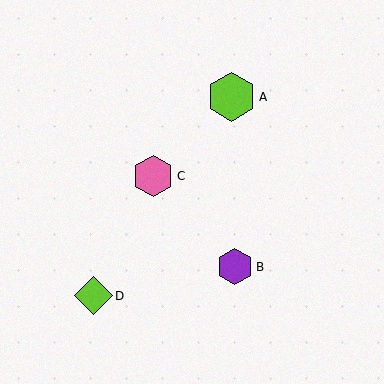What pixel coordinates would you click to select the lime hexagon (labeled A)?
Click at (231, 97) to select the lime hexagon A.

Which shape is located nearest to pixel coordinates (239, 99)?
The lime hexagon (labeled A) at (231, 97) is nearest to that location.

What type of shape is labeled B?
Shape B is a purple hexagon.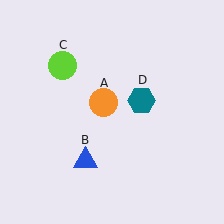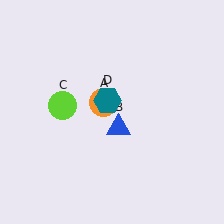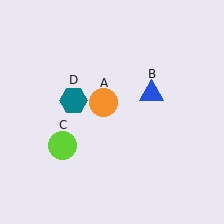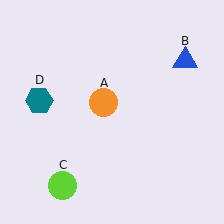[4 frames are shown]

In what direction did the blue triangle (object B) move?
The blue triangle (object B) moved up and to the right.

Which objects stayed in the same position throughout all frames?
Orange circle (object A) remained stationary.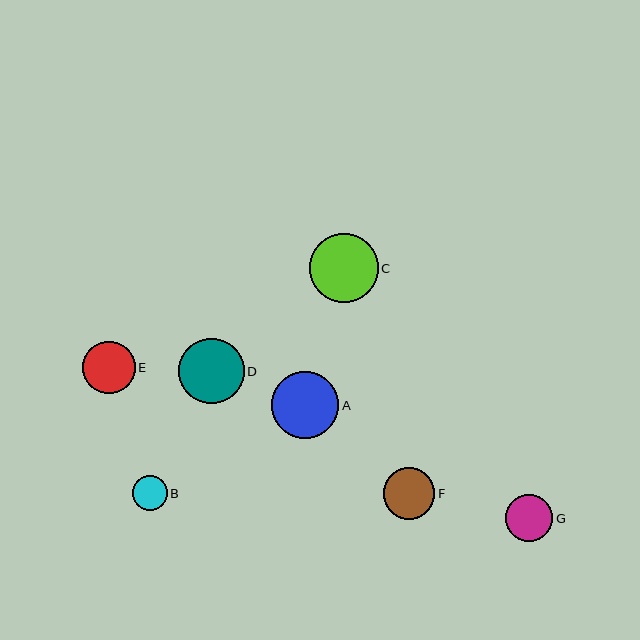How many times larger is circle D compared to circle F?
Circle D is approximately 1.3 times the size of circle F.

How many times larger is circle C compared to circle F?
Circle C is approximately 1.3 times the size of circle F.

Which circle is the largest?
Circle C is the largest with a size of approximately 69 pixels.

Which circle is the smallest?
Circle B is the smallest with a size of approximately 35 pixels.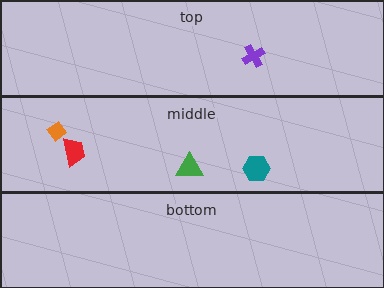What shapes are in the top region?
The purple cross.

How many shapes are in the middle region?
4.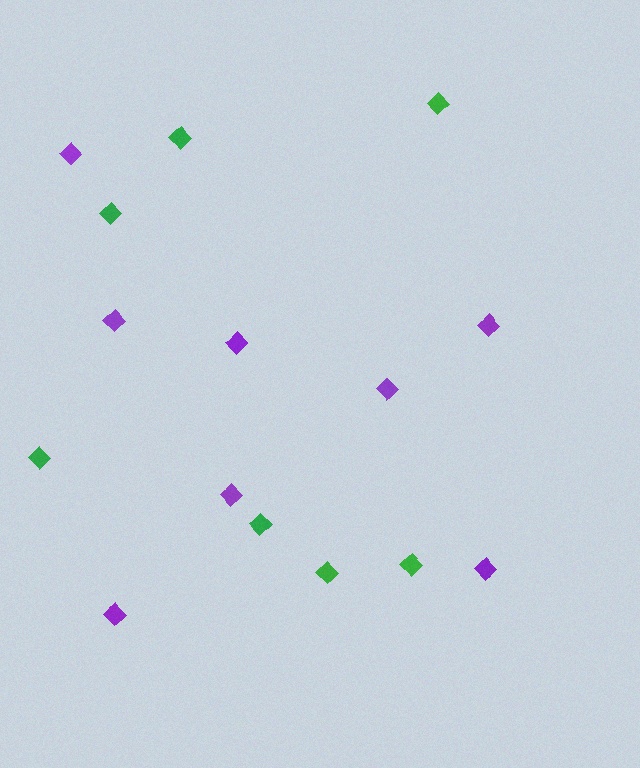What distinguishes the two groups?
There are 2 groups: one group of purple diamonds (8) and one group of green diamonds (7).